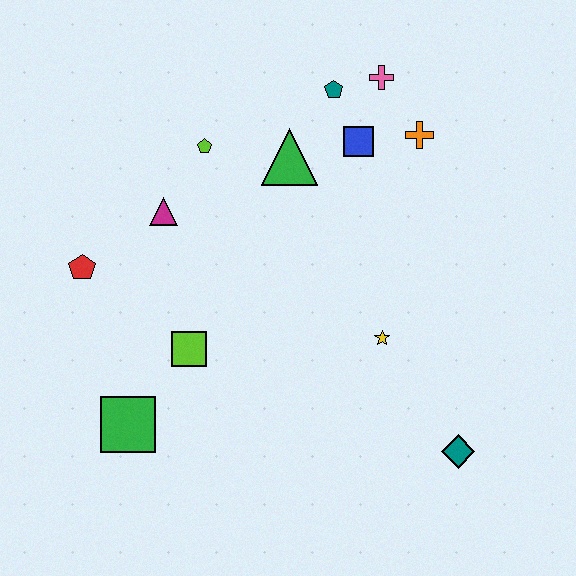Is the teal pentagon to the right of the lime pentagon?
Yes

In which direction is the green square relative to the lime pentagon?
The green square is below the lime pentagon.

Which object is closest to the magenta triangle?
The lime pentagon is closest to the magenta triangle.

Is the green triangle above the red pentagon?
Yes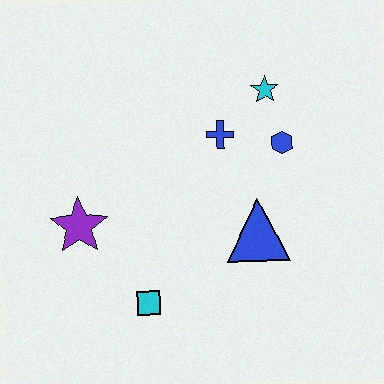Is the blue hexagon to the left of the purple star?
No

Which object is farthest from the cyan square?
The cyan star is farthest from the cyan square.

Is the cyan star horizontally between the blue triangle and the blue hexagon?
Yes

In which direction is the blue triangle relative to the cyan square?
The blue triangle is to the right of the cyan square.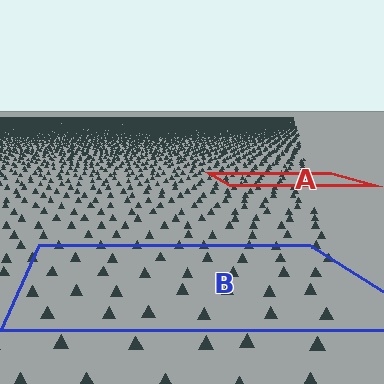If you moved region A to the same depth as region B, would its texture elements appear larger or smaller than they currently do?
They would appear larger. At a closer depth, the same texture elements are projected at a bigger on-screen size.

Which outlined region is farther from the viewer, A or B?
Region A is farther from the viewer — the texture elements inside it appear smaller and more densely packed.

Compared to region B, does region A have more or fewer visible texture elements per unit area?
Region A has more texture elements per unit area — they are packed more densely because it is farther away.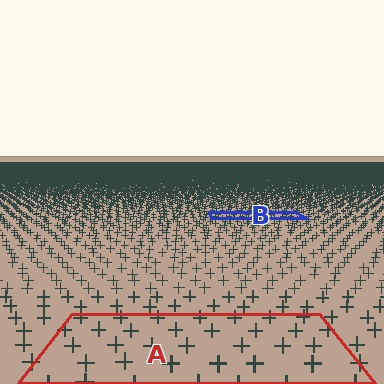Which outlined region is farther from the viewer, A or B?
Region B is farther from the viewer — the texture elements inside it appear smaller and more densely packed.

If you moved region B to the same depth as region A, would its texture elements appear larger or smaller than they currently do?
They would appear larger. At a closer depth, the same texture elements are projected at a bigger on-screen size.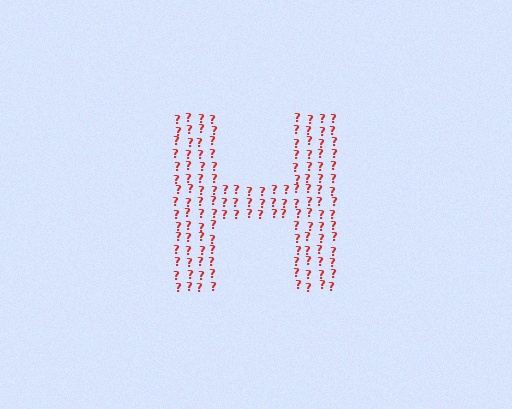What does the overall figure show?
The overall figure shows the letter H.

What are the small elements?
The small elements are question marks.